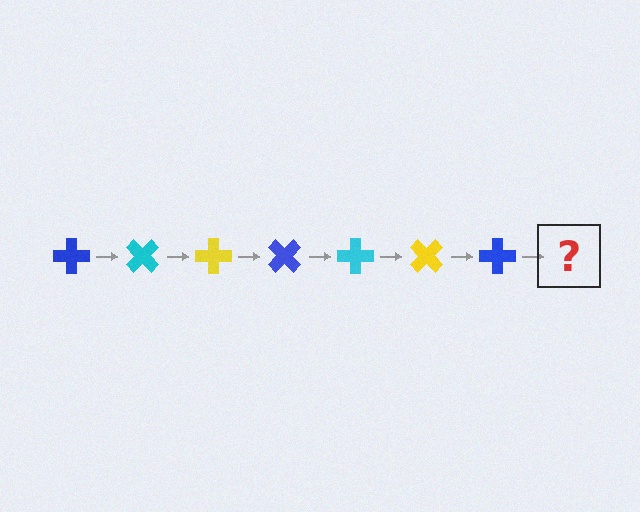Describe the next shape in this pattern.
It should be a cyan cross, rotated 315 degrees from the start.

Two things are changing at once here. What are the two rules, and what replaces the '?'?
The two rules are that it rotates 45 degrees each step and the color cycles through blue, cyan, and yellow. The '?' should be a cyan cross, rotated 315 degrees from the start.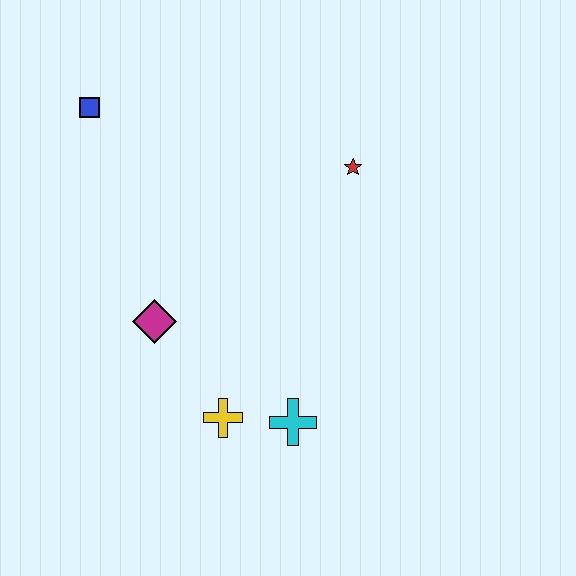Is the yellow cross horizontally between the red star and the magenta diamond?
Yes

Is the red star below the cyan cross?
No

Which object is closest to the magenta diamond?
The yellow cross is closest to the magenta diamond.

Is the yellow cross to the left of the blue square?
No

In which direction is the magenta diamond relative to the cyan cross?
The magenta diamond is to the left of the cyan cross.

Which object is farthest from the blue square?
The cyan cross is farthest from the blue square.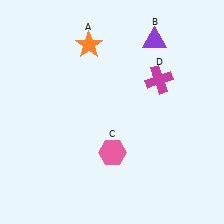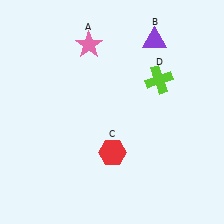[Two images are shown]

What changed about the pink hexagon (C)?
In Image 1, C is pink. In Image 2, it changed to red.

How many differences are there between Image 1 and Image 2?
There are 3 differences between the two images.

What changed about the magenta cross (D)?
In Image 1, D is magenta. In Image 2, it changed to lime.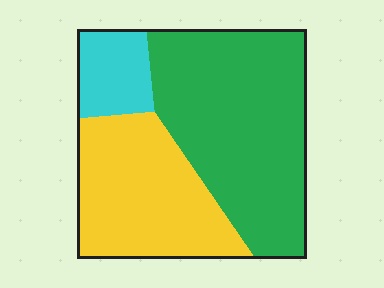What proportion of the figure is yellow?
Yellow covers around 35% of the figure.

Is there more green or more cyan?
Green.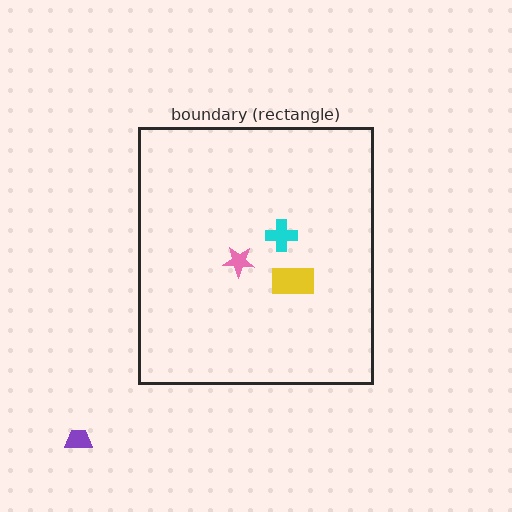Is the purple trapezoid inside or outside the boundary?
Outside.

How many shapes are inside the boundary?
3 inside, 1 outside.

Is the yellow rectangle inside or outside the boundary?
Inside.